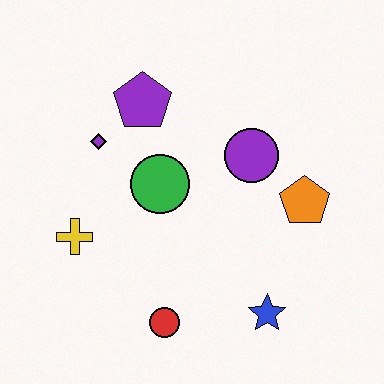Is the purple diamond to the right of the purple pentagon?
No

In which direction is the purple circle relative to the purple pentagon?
The purple circle is to the right of the purple pentagon.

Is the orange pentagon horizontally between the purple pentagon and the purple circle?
No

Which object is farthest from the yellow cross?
The orange pentagon is farthest from the yellow cross.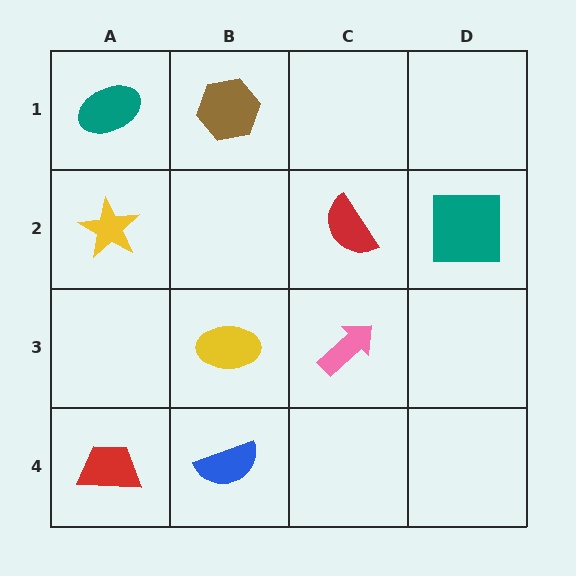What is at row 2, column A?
A yellow star.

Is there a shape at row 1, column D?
No, that cell is empty.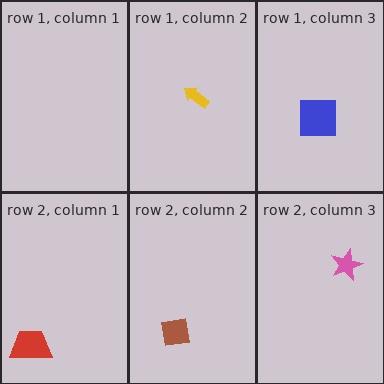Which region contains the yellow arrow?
The row 1, column 2 region.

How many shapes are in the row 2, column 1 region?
1.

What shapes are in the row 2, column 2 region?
The brown square.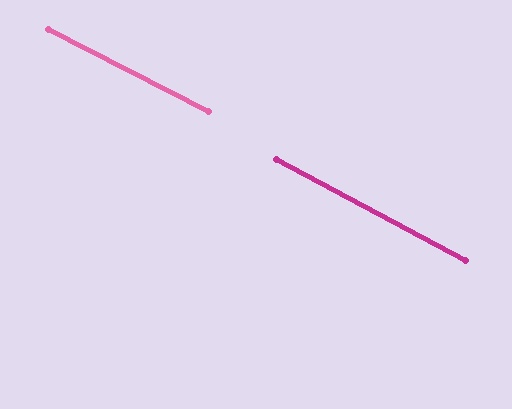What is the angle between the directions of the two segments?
Approximately 1 degree.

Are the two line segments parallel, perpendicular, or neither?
Parallel — their directions differ by only 1.3°.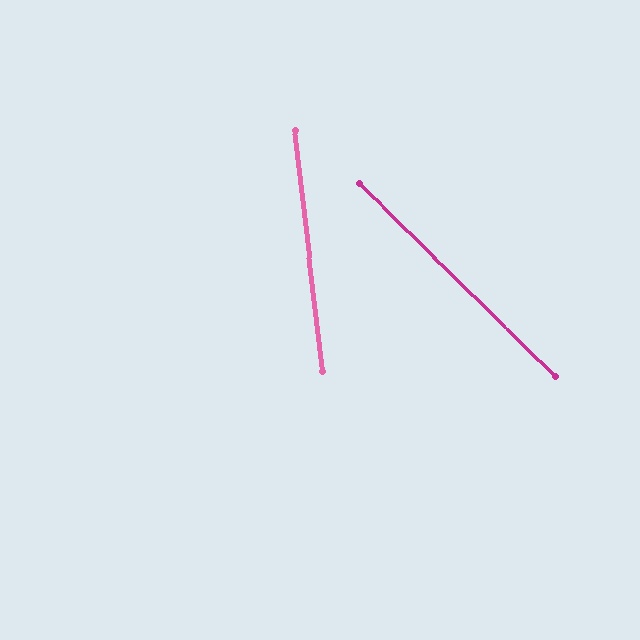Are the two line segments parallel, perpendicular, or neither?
Neither parallel nor perpendicular — they differ by about 39°.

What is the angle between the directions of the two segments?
Approximately 39 degrees.